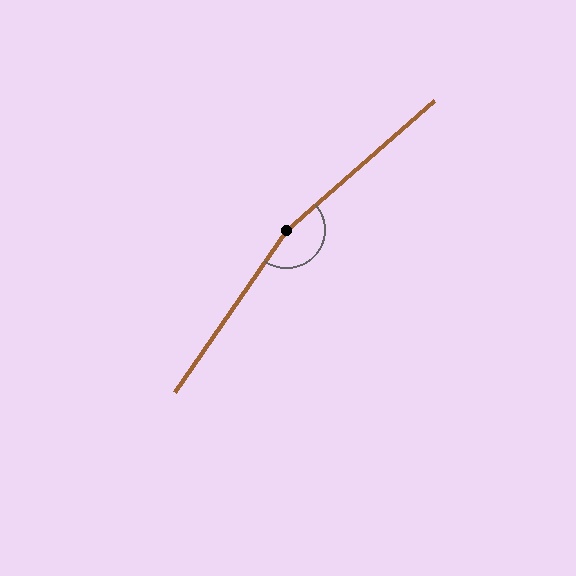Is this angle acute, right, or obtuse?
It is obtuse.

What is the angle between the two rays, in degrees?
Approximately 166 degrees.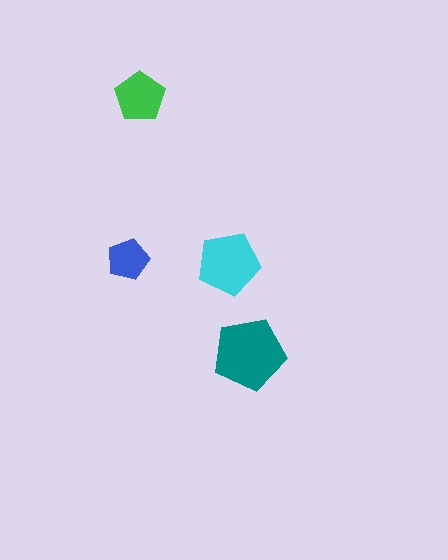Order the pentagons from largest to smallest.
the teal one, the cyan one, the green one, the blue one.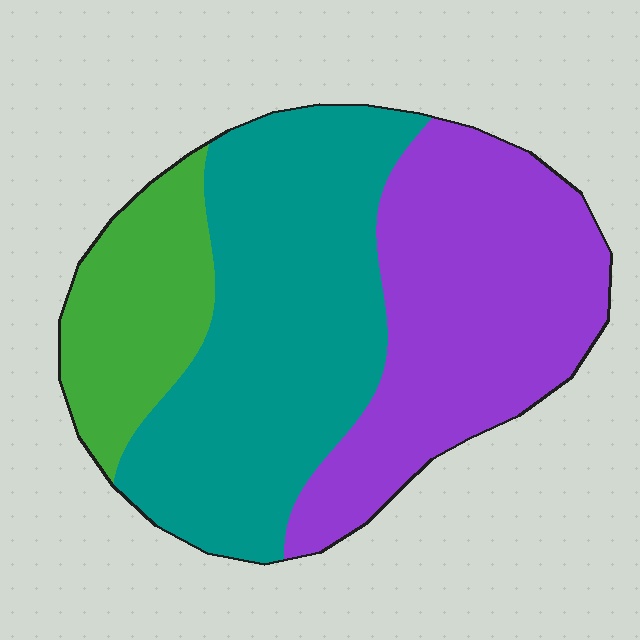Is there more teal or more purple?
Teal.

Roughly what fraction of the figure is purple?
Purple takes up about three eighths (3/8) of the figure.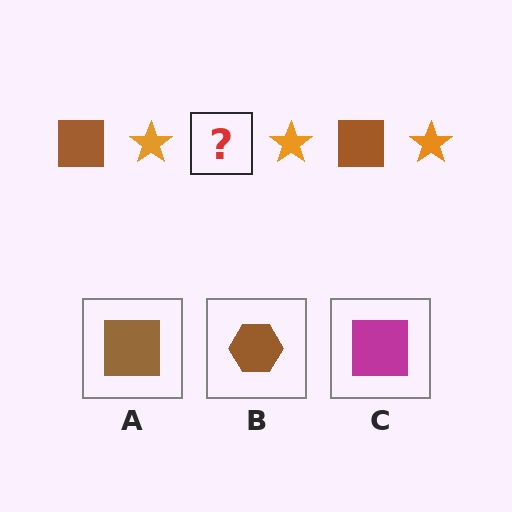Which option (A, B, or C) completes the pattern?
A.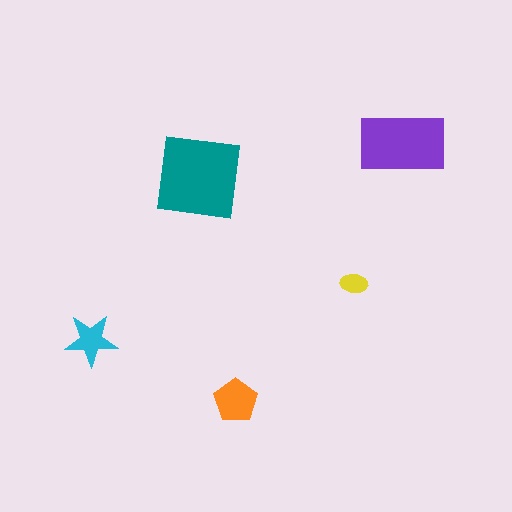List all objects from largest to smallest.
The teal square, the purple rectangle, the orange pentagon, the cyan star, the yellow ellipse.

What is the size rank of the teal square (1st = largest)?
1st.